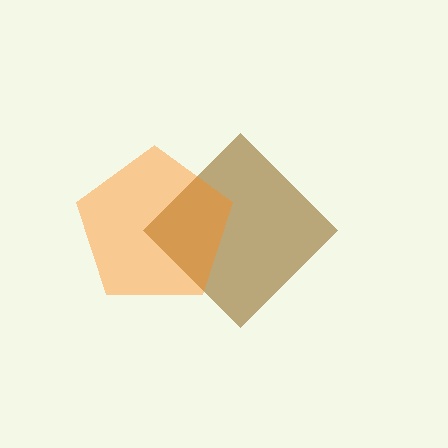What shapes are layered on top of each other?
The layered shapes are: a brown diamond, an orange pentagon.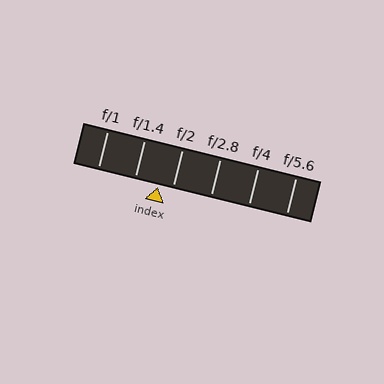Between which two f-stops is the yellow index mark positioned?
The index mark is between f/1.4 and f/2.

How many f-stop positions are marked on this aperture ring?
There are 6 f-stop positions marked.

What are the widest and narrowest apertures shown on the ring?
The widest aperture shown is f/1 and the narrowest is f/5.6.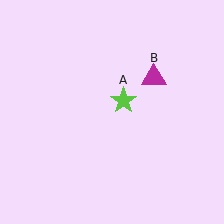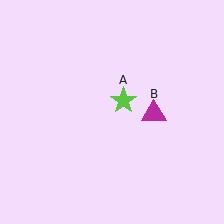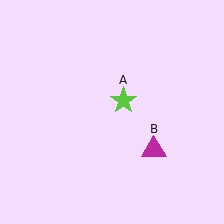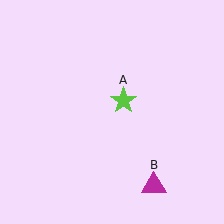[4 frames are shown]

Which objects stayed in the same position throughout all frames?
Lime star (object A) remained stationary.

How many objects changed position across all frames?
1 object changed position: magenta triangle (object B).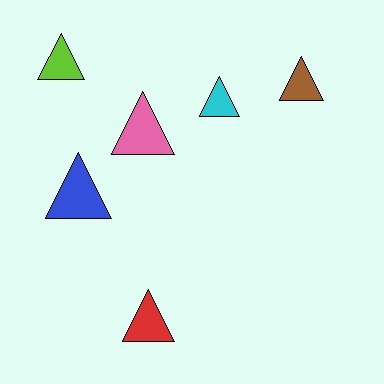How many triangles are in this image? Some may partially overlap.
There are 6 triangles.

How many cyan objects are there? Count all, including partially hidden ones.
There is 1 cyan object.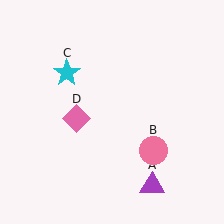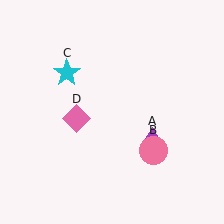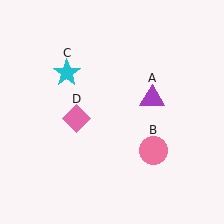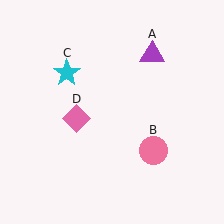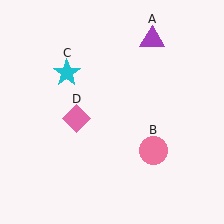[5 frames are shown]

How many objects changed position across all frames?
1 object changed position: purple triangle (object A).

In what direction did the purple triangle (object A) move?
The purple triangle (object A) moved up.